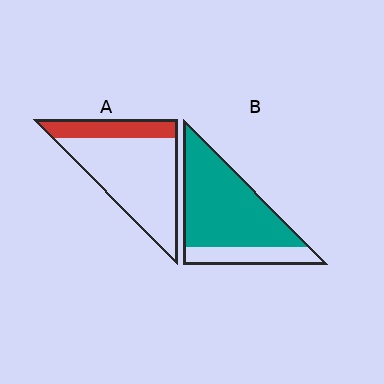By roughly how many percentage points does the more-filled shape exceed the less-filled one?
By roughly 55 percentage points (B over A).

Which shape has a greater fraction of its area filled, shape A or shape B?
Shape B.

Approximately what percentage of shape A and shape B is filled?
A is approximately 25% and B is approximately 75%.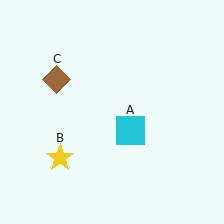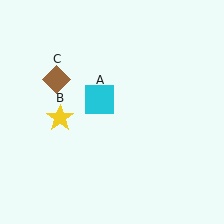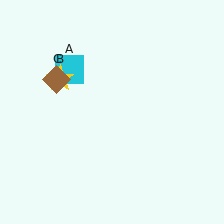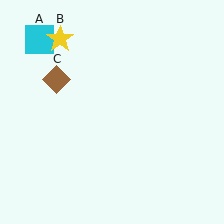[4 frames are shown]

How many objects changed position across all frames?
2 objects changed position: cyan square (object A), yellow star (object B).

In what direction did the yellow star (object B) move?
The yellow star (object B) moved up.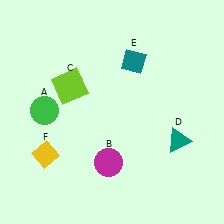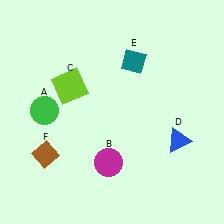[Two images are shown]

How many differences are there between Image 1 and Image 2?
There are 2 differences between the two images.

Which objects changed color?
D changed from teal to blue. F changed from yellow to brown.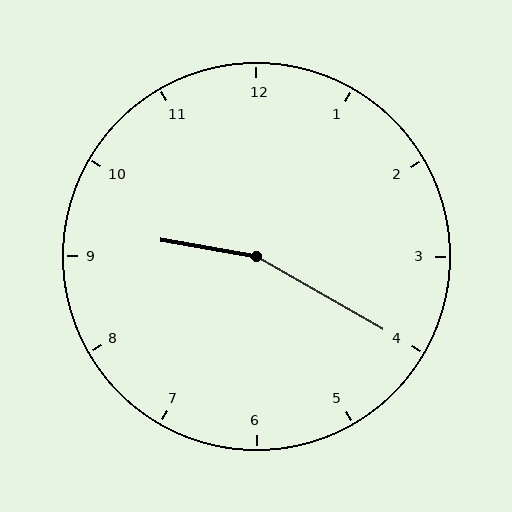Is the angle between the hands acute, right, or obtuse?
It is obtuse.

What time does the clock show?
9:20.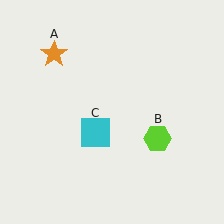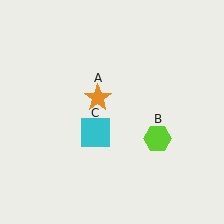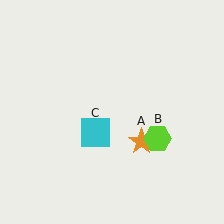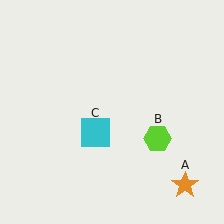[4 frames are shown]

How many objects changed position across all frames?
1 object changed position: orange star (object A).